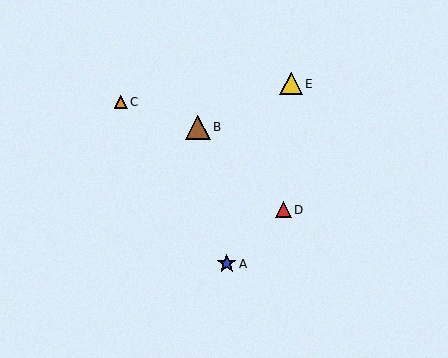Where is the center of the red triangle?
The center of the red triangle is at (284, 210).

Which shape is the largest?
The brown triangle (labeled B) is the largest.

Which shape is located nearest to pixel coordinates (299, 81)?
The yellow triangle (labeled E) at (291, 84) is nearest to that location.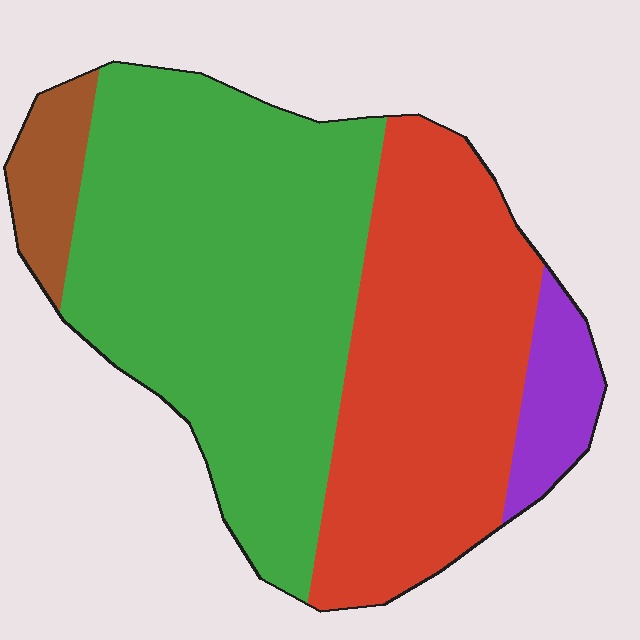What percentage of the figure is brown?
Brown covers 6% of the figure.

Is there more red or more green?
Green.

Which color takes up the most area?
Green, at roughly 50%.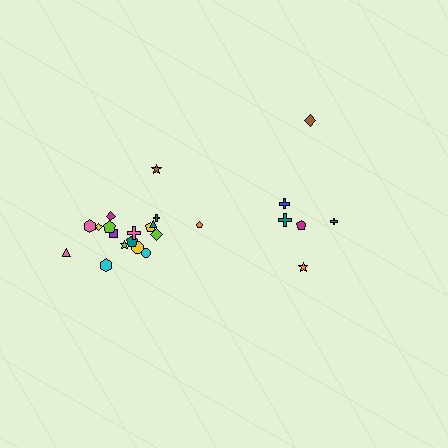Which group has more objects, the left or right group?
The left group.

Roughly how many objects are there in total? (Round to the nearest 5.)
Roughly 25 objects in total.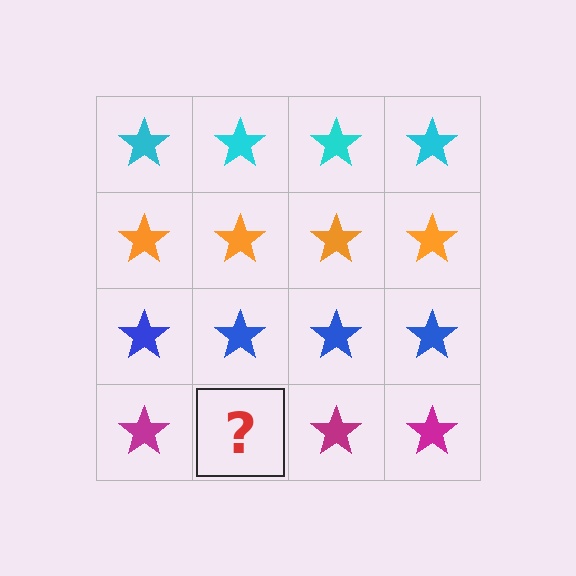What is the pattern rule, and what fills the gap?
The rule is that each row has a consistent color. The gap should be filled with a magenta star.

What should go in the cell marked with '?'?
The missing cell should contain a magenta star.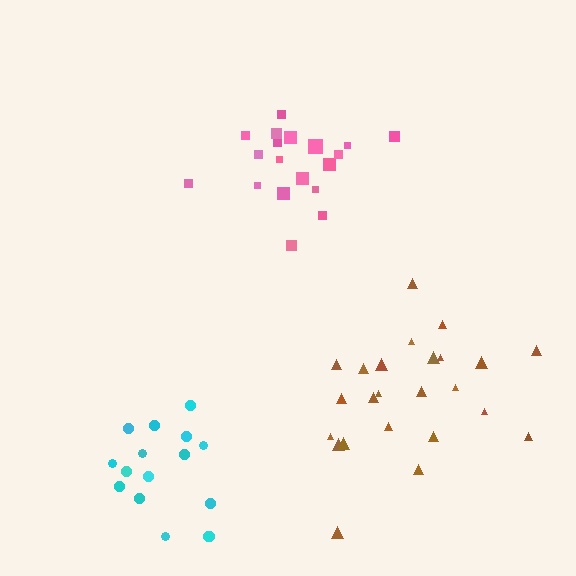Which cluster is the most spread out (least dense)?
Brown.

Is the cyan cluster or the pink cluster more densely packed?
Pink.